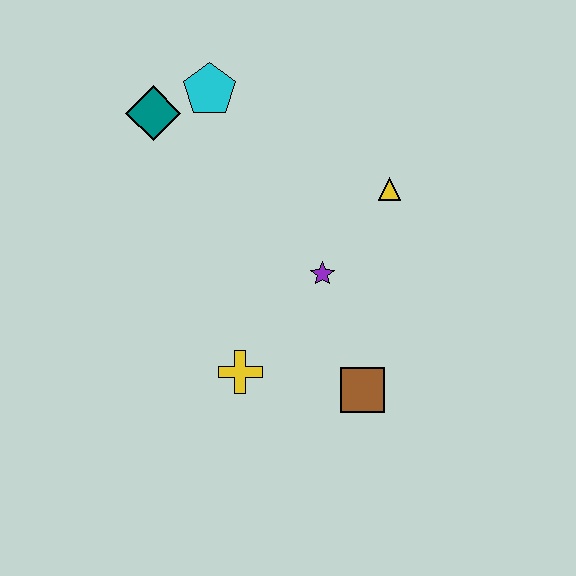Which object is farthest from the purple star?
The teal diamond is farthest from the purple star.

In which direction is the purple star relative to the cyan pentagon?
The purple star is below the cyan pentagon.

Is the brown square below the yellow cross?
Yes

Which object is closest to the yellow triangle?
The purple star is closest to the yellow triangle.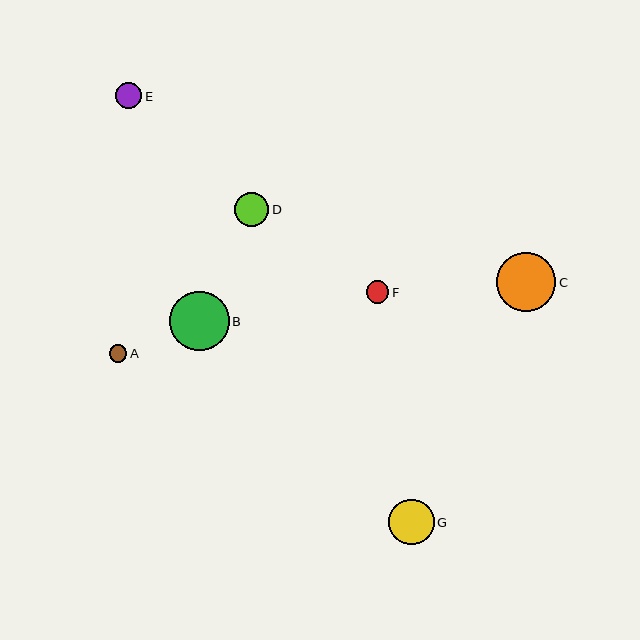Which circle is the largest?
Circle B is the largest with a size of approximately 60 pixels.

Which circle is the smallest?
Circle A is the smallest with a size of approximately 17 pixels.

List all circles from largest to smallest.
From largest to smallest: B, C, G, D, E, F, A.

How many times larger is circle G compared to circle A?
Circle G is approximately 2.6 times the size of circle A.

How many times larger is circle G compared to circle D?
Circle G is approximately 1.3 times the size of circle D.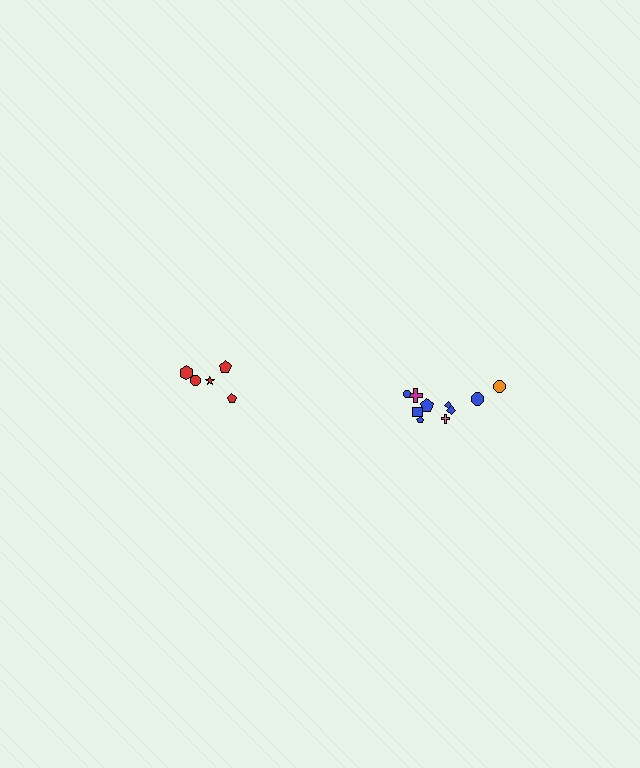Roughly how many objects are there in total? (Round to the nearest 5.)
Roughly 15 objects in total.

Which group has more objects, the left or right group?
The right group.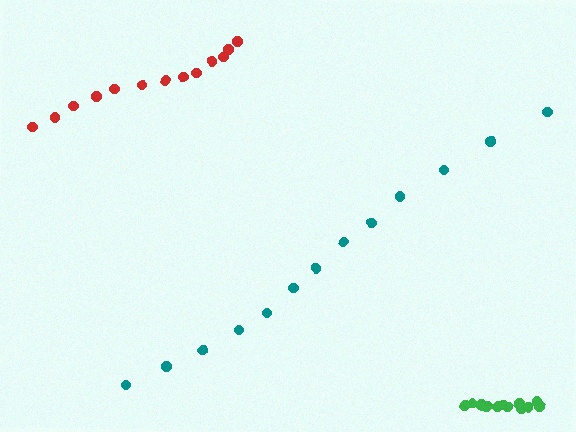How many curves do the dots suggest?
There are 3 distinct paths.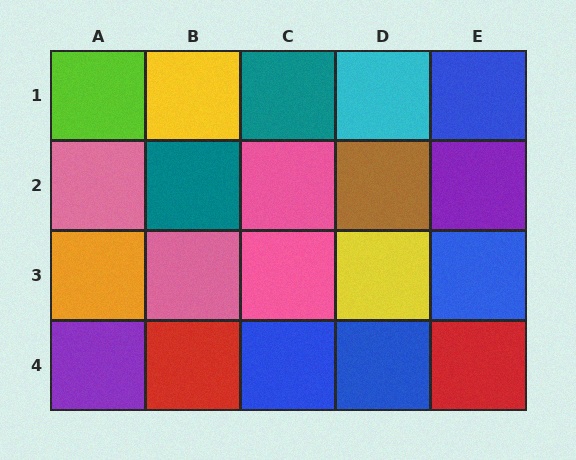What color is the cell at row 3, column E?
Blue.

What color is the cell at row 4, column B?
Red.